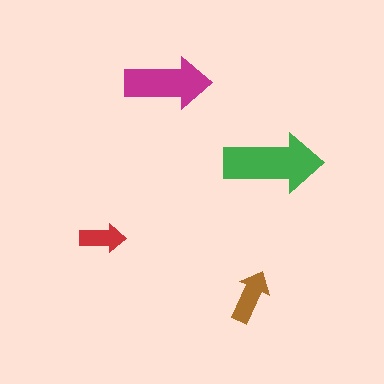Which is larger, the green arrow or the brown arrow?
The green one.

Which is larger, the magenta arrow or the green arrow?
The green one.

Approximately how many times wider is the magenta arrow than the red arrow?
About 2 times wider.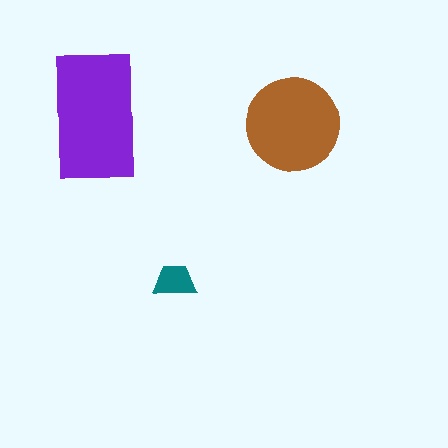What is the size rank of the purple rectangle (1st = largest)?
1st.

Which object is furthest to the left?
The purple rectangle is leftmost.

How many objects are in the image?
There are 3 objects in the image.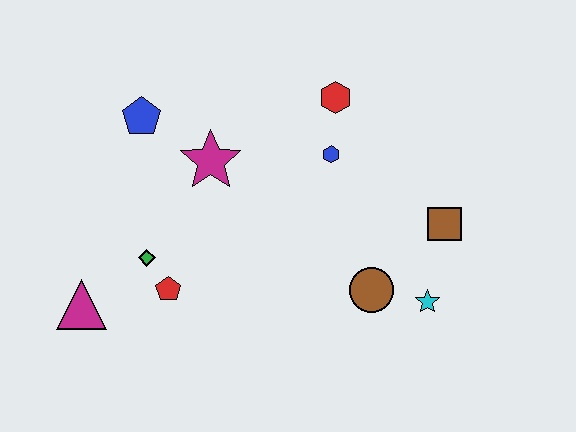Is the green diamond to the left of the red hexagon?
Yes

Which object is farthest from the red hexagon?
The magenta triangle is farthest from the red hexagon.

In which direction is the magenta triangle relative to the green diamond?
The magenta triangle is to the left of the green diamond.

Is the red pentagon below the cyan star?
No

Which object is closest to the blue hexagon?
The red hexagon is closest to the blue hexagon.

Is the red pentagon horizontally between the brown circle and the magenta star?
No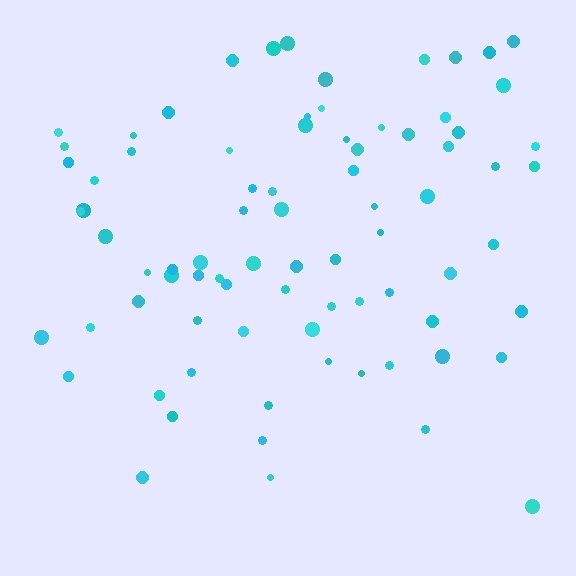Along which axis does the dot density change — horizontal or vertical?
Vertical.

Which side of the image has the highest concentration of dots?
The top.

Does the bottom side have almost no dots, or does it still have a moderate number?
Still a moderate number, just noticeably fewer than the top.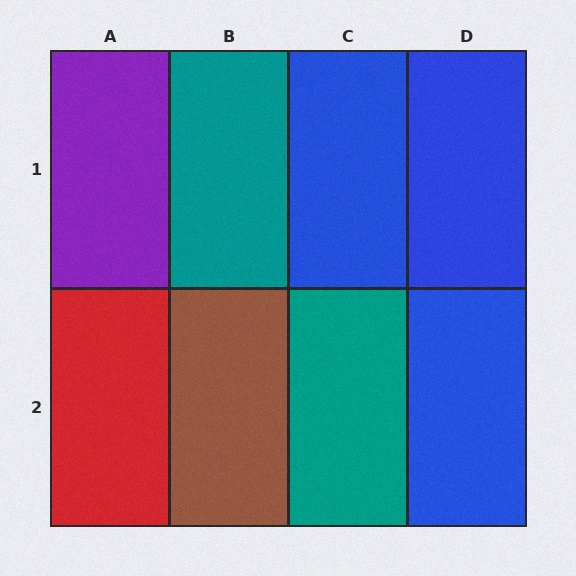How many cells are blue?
3 cells are blue.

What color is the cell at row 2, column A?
Red.